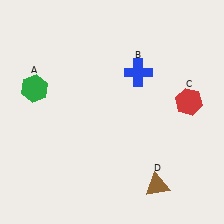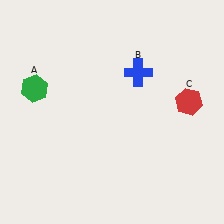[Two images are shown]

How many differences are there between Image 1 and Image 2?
There is 1 difference between the two images.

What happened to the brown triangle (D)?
The brown triangle (D) was removed in Image 2. It was in the bottom-right area of Image 1.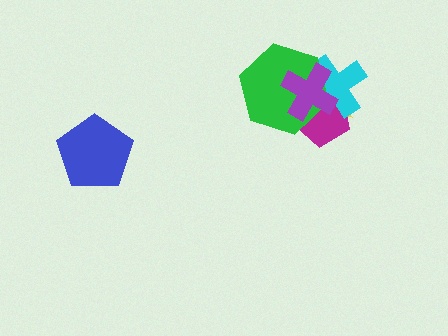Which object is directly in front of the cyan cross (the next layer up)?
The green hexagon is directly in front of the cyan cross.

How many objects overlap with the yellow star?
4 objects overlap with the yellow star.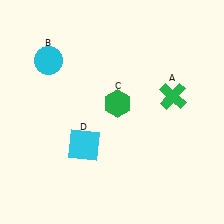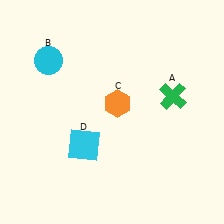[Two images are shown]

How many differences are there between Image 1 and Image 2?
There is 1 difference between the two images.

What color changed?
The hexagon (C) changed from green in Image 1 to orange in Image 2.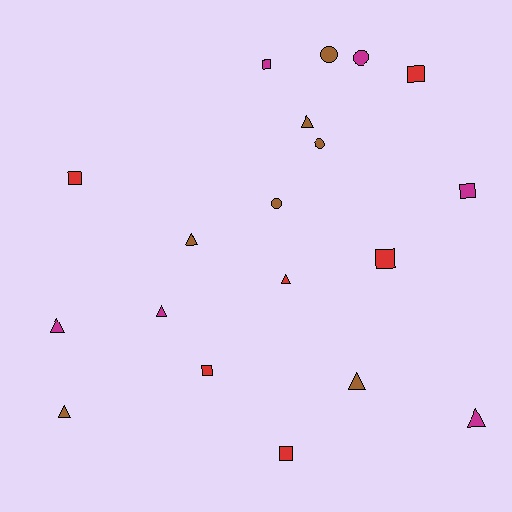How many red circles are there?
There are no red circles.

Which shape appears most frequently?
Triangle, with 8 objects.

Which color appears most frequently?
Brown, with 7 objects.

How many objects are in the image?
There are 19 objects.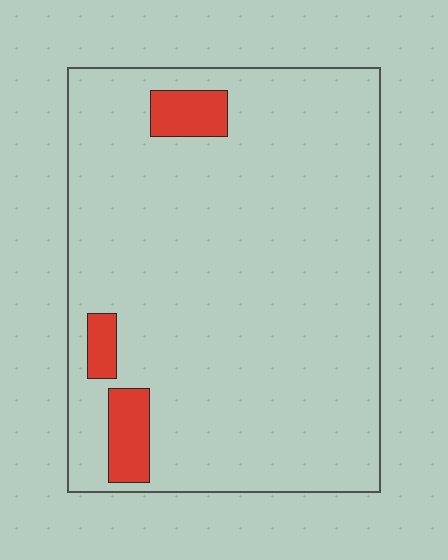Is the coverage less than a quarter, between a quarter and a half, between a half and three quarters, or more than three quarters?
Less than a quarter.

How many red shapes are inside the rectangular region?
3.